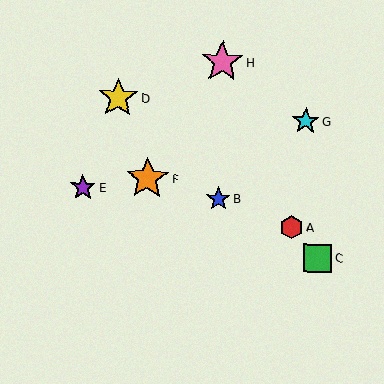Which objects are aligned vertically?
Objects B, H are aligned vertically.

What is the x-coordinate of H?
Object H is at x≈222.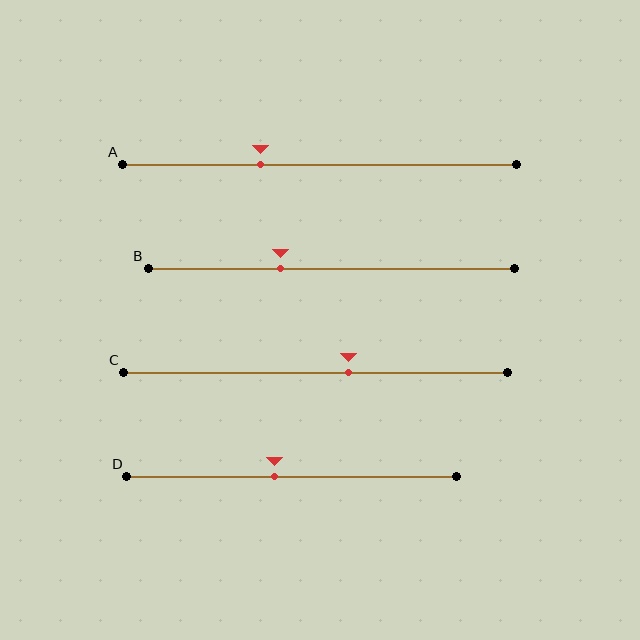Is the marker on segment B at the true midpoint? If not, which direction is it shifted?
No, the marker on segment B is shifted to the left by about 14% of the segment length.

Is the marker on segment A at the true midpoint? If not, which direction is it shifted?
No, the marker on segment A is shifted to the left by about 15% of the segment length.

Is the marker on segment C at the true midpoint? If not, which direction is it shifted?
No, the marker on segment C is shifted to the right by about 9% of the segment length.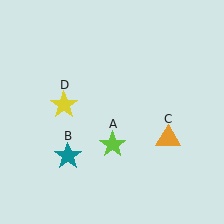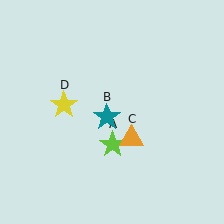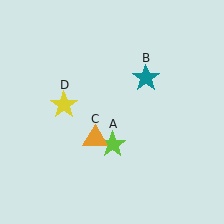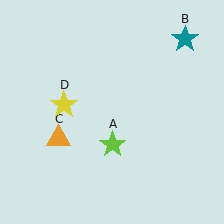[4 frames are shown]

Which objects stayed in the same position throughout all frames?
Lime star (object A) and yellow star (object D) remained stationary.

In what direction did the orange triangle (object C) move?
The orange triangle (object C) moved left.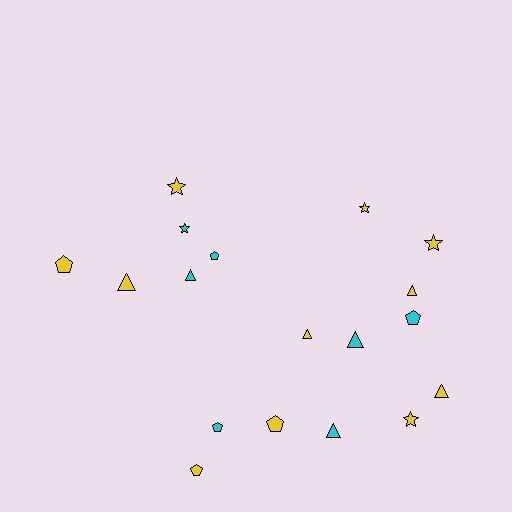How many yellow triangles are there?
There are 4 yellow triangles.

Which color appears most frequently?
Yellow, with 11 objects.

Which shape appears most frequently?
Triangle, with 7 objects.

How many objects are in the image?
There are 18 objects.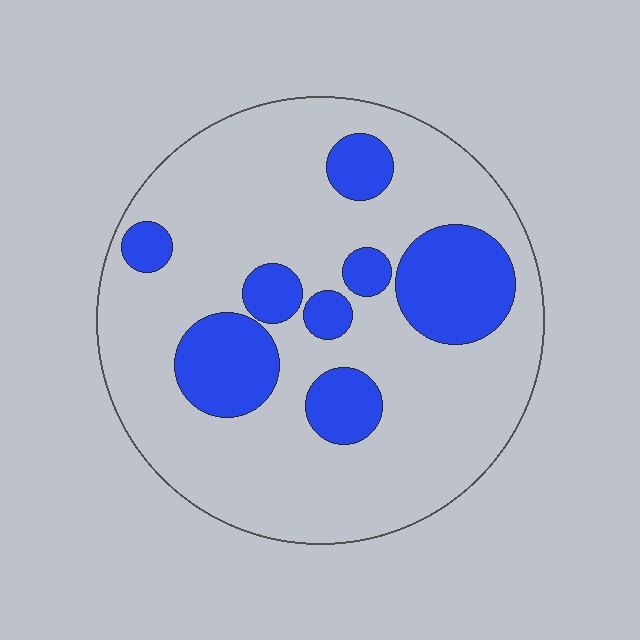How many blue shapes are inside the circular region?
8.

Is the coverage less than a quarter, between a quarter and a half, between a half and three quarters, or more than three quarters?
Less than a quarter.